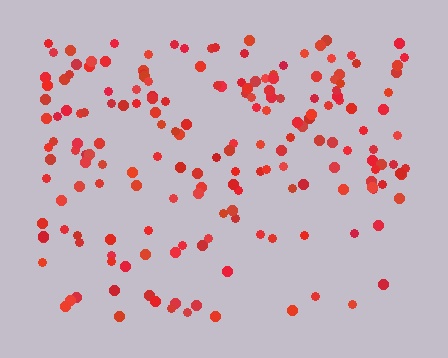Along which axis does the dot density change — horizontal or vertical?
Vertical.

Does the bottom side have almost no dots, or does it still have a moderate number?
Still a moderate number, just noticeably fewer than the top.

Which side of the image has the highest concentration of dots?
The top.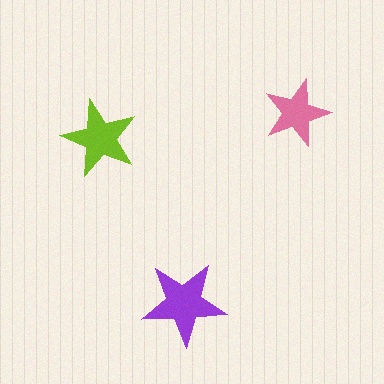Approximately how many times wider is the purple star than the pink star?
About 1.5 times wider.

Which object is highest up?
The pink star is topmost.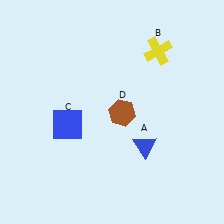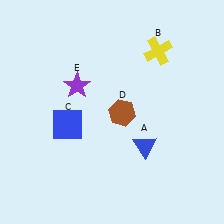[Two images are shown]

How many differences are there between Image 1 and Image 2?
There is 1 difference between the two images.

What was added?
A purple star (E) was added in Image 2.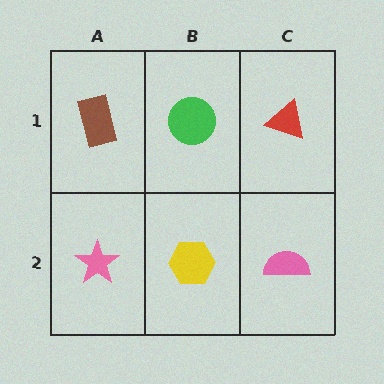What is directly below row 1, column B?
A yellow hexagon.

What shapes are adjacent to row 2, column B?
A green circle (row 1, column B), a pink star (row 2, column A), a pink semicircle (row 2, column C).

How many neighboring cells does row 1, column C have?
2.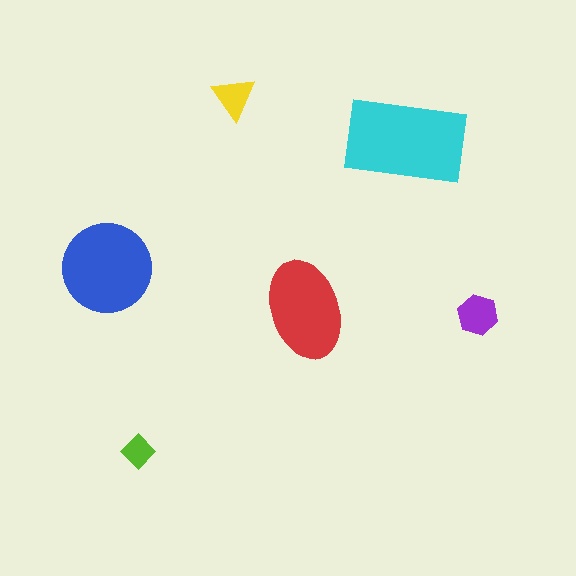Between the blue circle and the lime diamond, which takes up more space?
The blue circle.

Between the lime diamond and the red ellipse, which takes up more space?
The red ellipse.